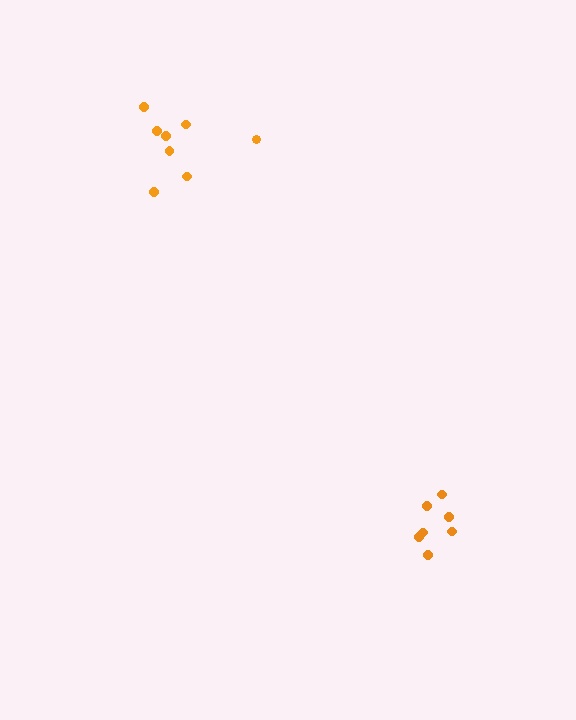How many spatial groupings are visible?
There are 2 spatial groupings.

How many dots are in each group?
Group 1: 7 dots, Group 2: 8 dots (15 total).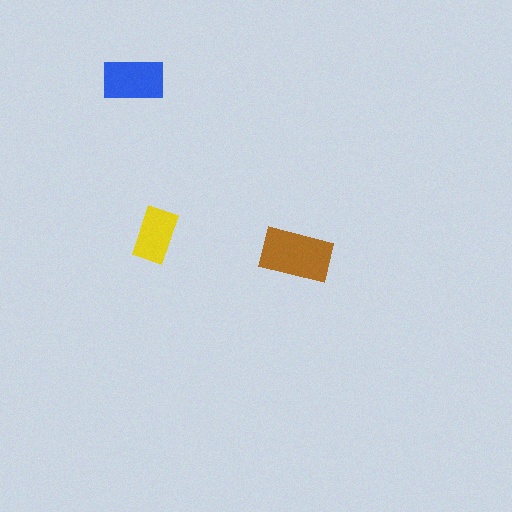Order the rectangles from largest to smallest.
the brown one, the blue one, the yellow one.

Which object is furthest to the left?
The blue rectangle is leftmost.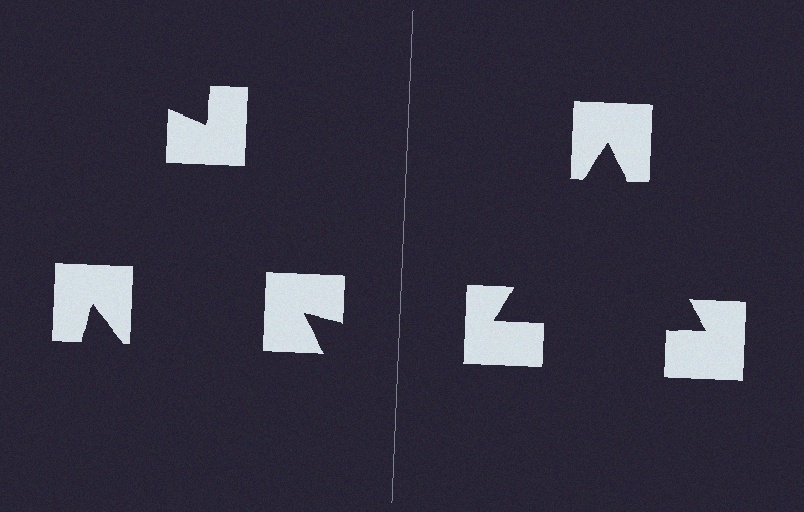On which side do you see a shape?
An illusory triangle appears on the right side. On the left side the wedge cuts are rotated, so no coherent shape forms.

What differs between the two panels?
The notched squares are positioned identically on both sides; only the wedge orientations differ. On the right they align to a triangle; on the left they are misaligned.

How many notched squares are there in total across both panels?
6 — 3 on each side.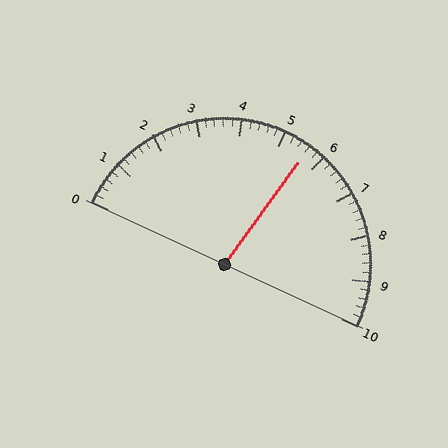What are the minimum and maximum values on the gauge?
The gauge ranges from 0 to 10.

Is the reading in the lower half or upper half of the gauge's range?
The reading is in the upper half of the range (0 to 10).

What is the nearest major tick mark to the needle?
The nearest major tick mark is 6.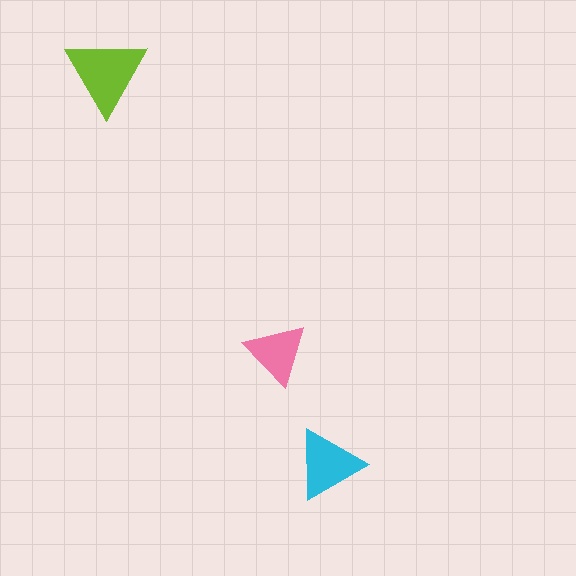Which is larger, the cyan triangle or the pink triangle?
The cyan one.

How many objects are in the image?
There are 3 objects in the image.